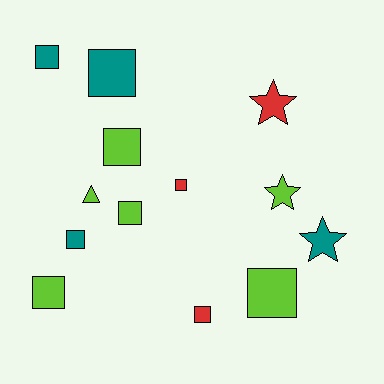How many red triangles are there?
There are no red triangles.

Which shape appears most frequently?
Square, with 9 objects.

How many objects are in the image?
There are 13 objects.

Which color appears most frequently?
Lime, with 6 objects.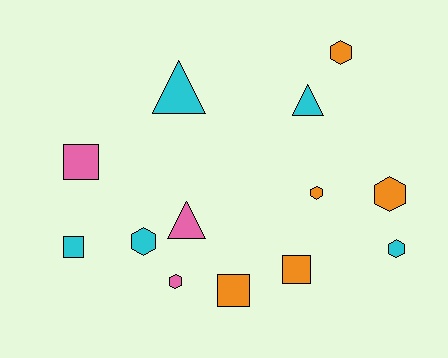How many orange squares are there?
There are 2 orange squares.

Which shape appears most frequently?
Hexagon, with 6 objects.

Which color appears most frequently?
Orange, with 5 objects.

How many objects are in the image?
There are 13 objects.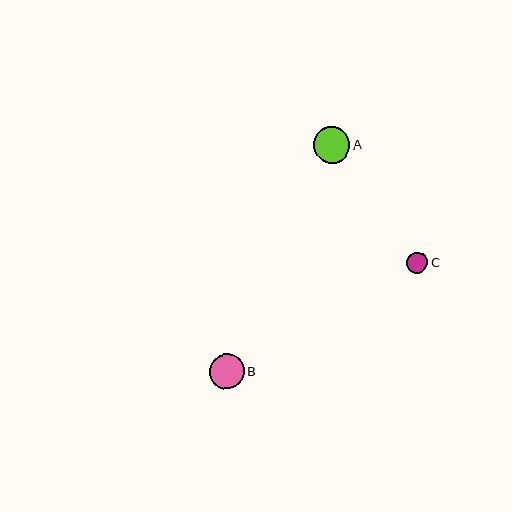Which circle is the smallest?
Circle C is the smallest with a size of approximately 22 pixels.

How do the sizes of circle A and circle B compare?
Circle A and circle B are approximately the same size.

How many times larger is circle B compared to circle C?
Circle B is approximately 1.6 times the size of circle C.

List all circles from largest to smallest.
From largest to smallest: A, B, C.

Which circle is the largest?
Circle A is the largest with a size of approximately 37 pixels.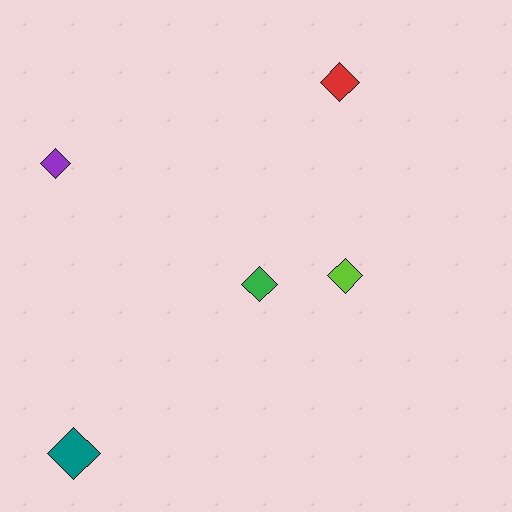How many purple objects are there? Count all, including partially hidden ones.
There is 1 purple object.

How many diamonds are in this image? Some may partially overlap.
There are 5 diamonds.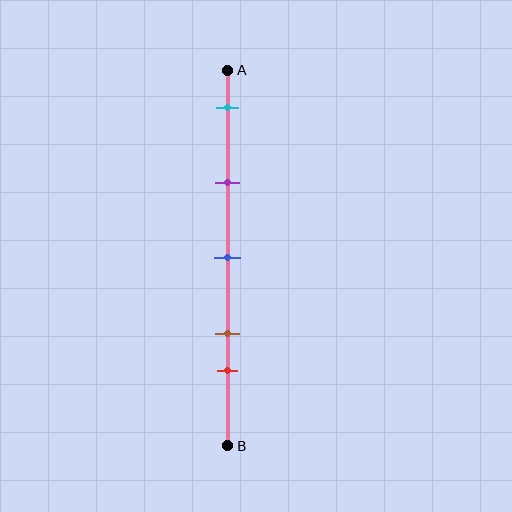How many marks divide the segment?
There are 5 marks dividing the segment.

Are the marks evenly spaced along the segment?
No, the marks are not evenly spaced.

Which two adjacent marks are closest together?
The brown and red marks are the closest adjacent pair.